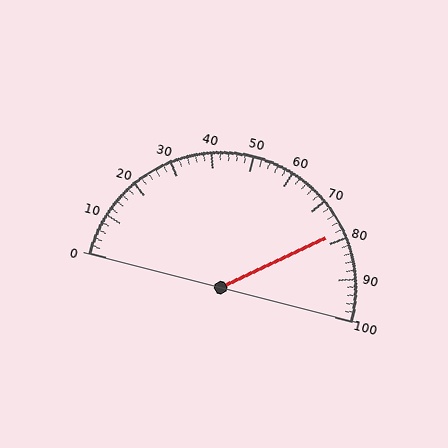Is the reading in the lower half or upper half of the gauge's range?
The reading is in the upper half of the range (0 to 100).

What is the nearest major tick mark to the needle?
The nearest major tick mark is 80.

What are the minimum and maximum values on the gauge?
The gauge ranges from 0 to 100.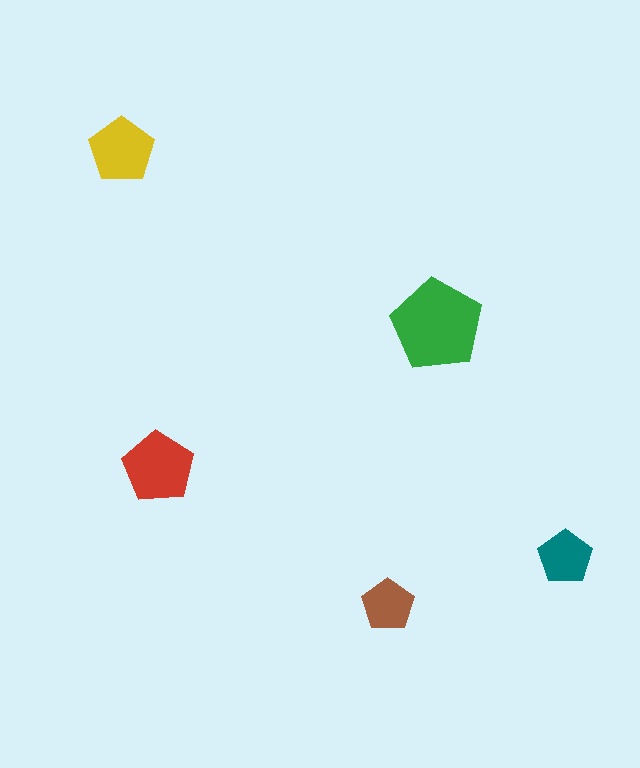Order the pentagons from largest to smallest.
the green one, the red one, the yellow one, the teal one, the brown one.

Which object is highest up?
The yellow pentagon is topmost.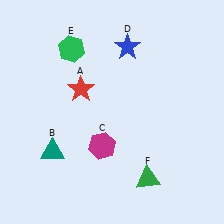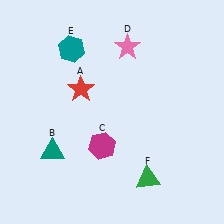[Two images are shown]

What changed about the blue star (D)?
In Image 1, D is blue. In Image 2, it changed to pink.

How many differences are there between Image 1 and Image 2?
There are 2 differences between the two images.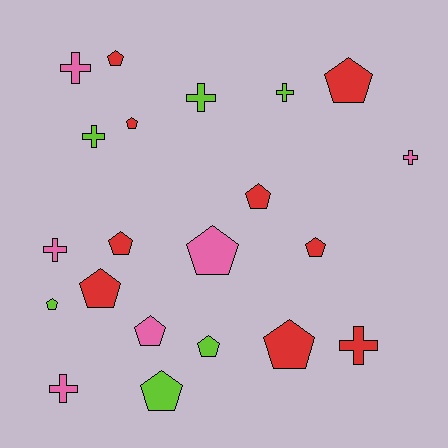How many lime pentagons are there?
There are 3 lime pentagons.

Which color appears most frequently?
Red, with 9 objects.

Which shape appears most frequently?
Pentagon, with 13 objects.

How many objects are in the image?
There are 21 objects.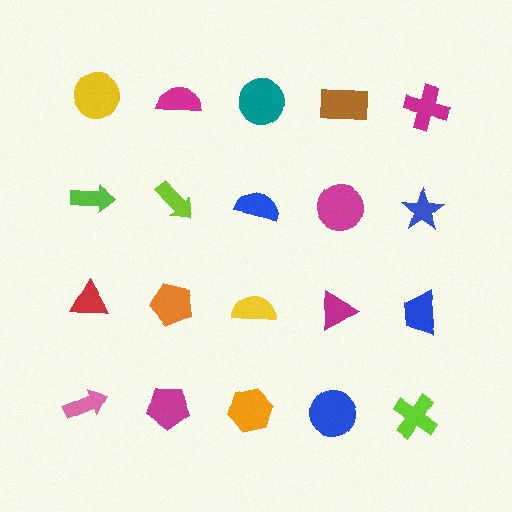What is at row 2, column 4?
A magenta circle.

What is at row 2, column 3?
A blue semicircle.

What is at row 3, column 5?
A blue trapezoid.